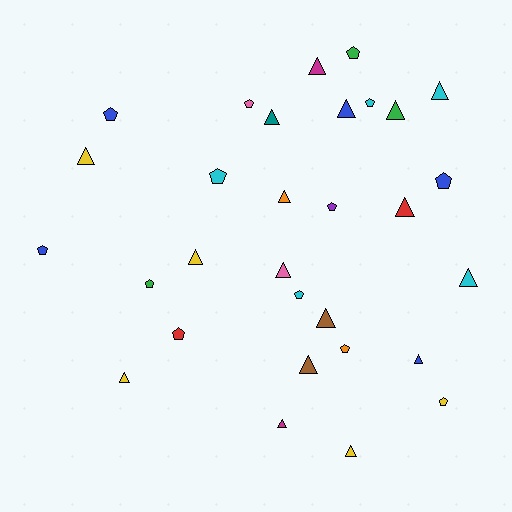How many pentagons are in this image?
There are 13 pentagons.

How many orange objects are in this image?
There are 2 orange objects.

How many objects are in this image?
There are 30 objects.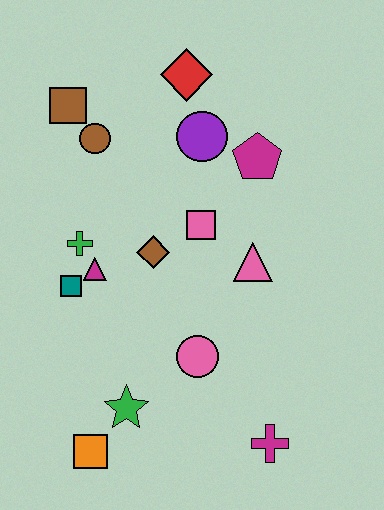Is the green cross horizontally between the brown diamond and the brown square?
Yes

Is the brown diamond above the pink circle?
Yes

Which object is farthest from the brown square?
The magenta cross is farthest from the brown square.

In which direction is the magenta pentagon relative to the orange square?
The magenta pentagon is above the orange square.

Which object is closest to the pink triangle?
The pink square is closest to the pink triangle.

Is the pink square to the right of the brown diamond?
Yes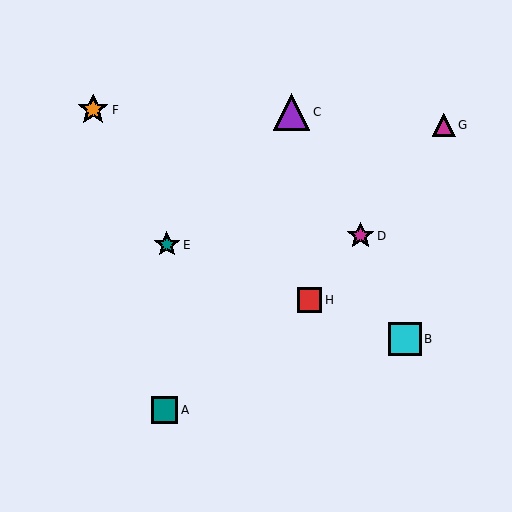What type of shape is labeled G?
Shape G is a magenta triangle.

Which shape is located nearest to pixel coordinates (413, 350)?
The cyan square (labeled B) at (405, 339) is nearest to that location.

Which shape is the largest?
The purple triangle (labeled C) is the largest.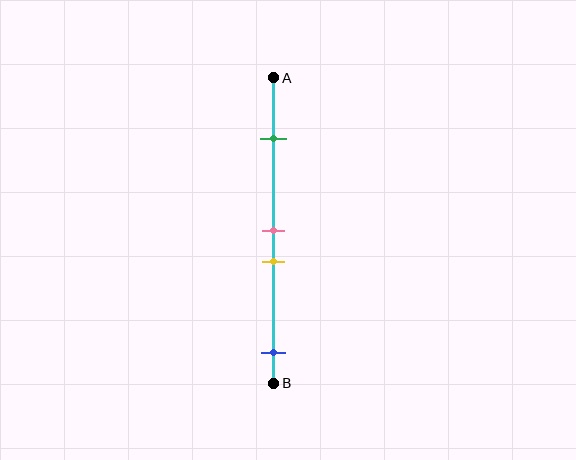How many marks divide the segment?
There are 4 marks dividing the segment.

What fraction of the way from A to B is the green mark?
The green mark is approximately 20% (0.2) of the way from A to B.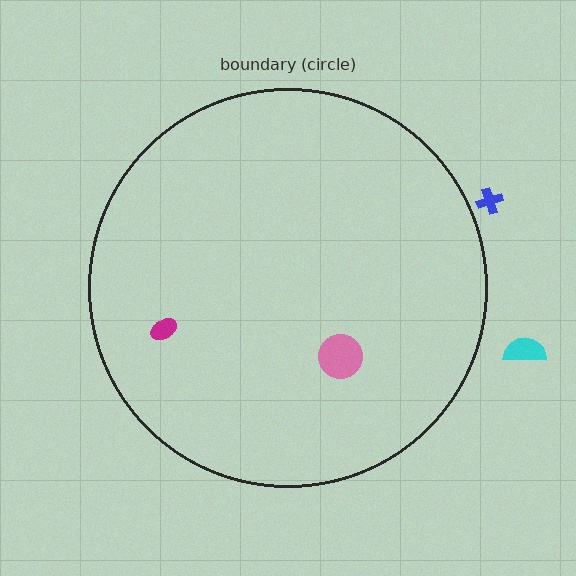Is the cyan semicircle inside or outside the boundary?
Outside.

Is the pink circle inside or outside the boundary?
Inside.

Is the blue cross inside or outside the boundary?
Outside.